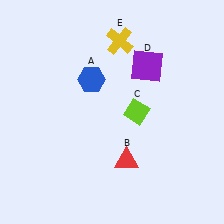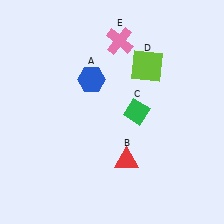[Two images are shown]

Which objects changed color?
C changed from lime to green. D changed from purple to lime. E changed from yellow to pink.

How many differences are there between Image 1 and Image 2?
There are 3 differences between the two images.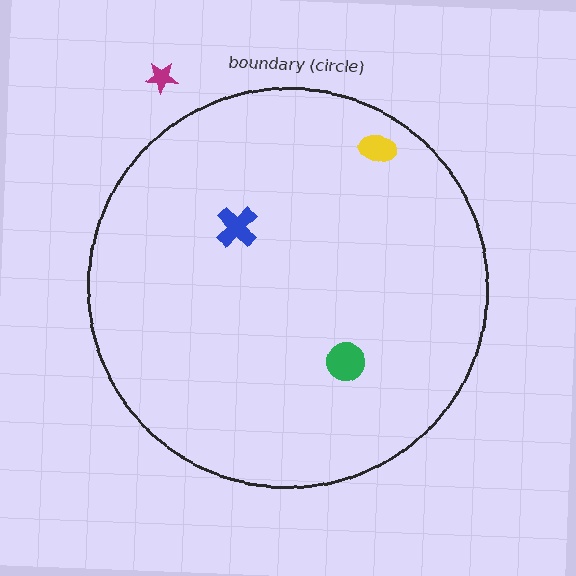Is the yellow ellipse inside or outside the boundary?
Inside.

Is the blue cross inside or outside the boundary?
Inside.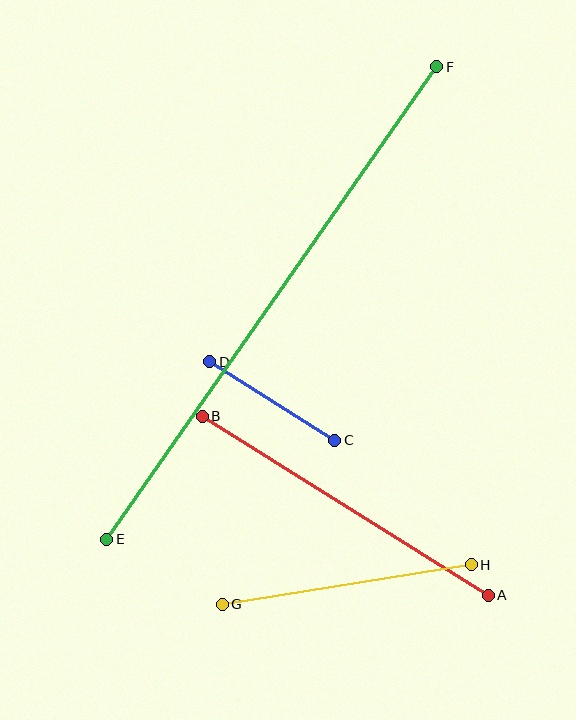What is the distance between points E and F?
The distance is approximately 576 pixels.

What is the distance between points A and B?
The distance is approximately 338 pixels.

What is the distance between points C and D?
The distance is approximately 147 pixels.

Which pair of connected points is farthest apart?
Points E and F are farthest apart.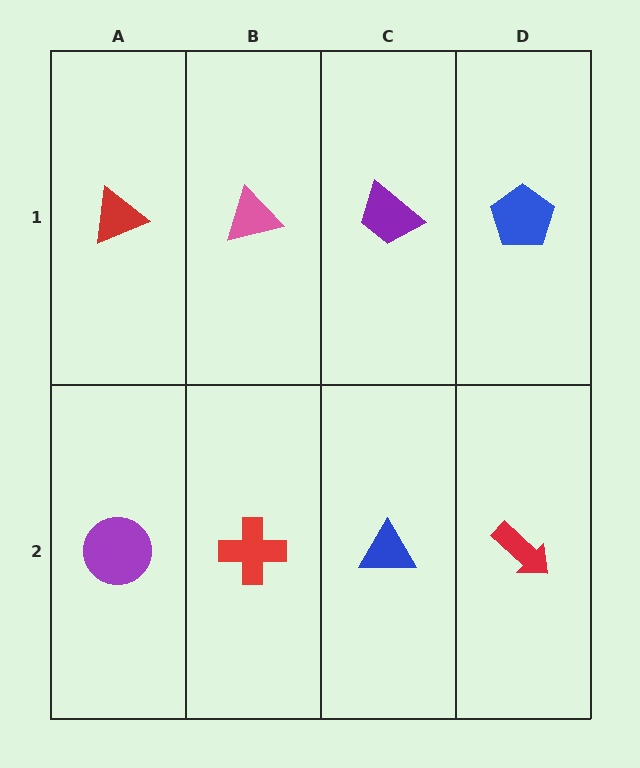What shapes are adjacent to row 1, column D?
A red arrow (row 2, column D), a purple trapezoid (row 1, column C).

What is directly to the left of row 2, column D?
A blue triangle.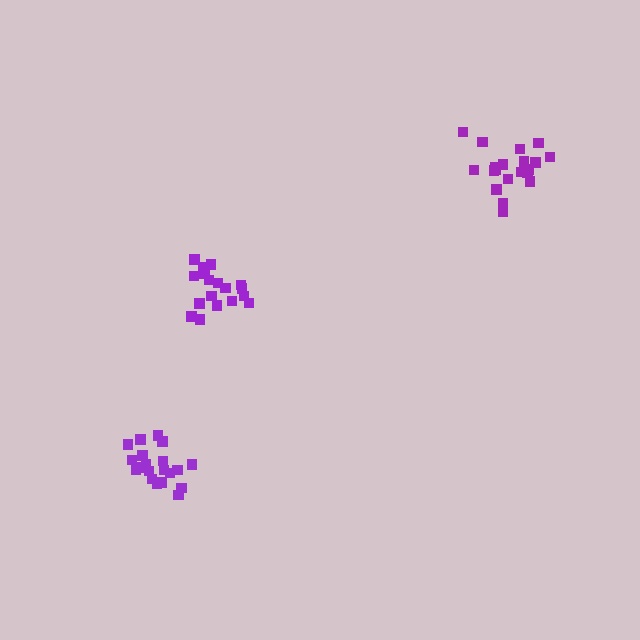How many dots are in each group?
Group 1: 18 dots, Group 2: 20 dots, Group 3: 20 dots (58 total).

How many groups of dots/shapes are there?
There are 3 groups.